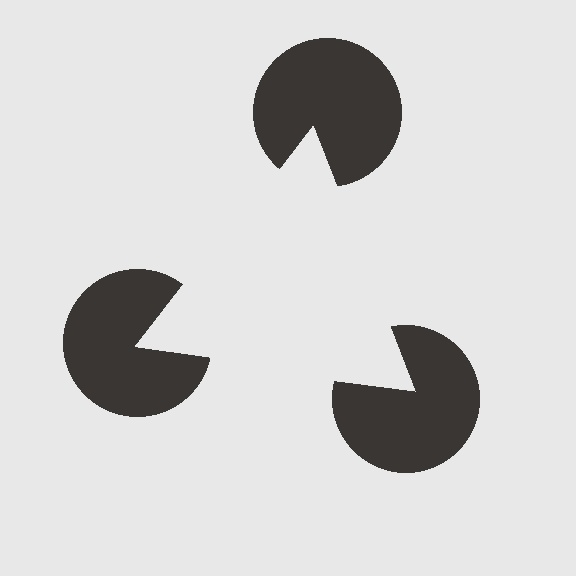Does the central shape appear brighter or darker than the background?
It typically appears slightly brighter than the background, even though no actual brightness change is drawn.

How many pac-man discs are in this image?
There are 3 — one at each vertex of the illusory triangle.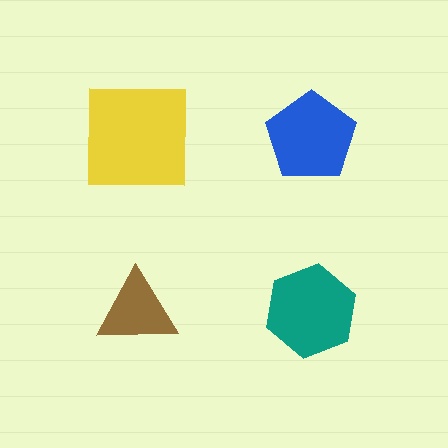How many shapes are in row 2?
2 shapes.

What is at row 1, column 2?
A blue pentagon.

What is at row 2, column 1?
A brown triangle.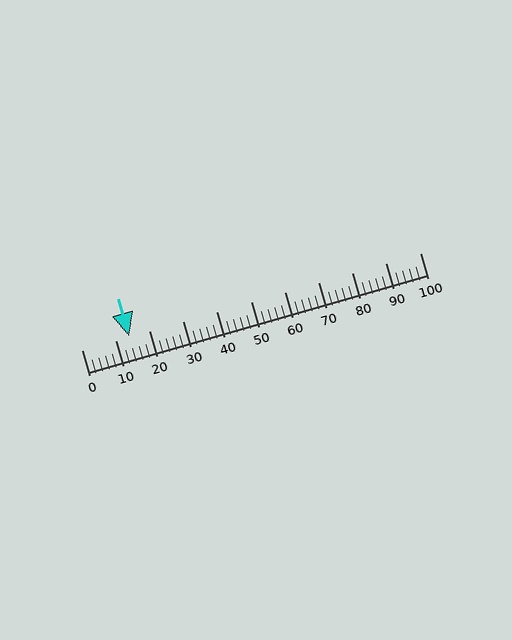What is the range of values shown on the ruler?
The ruler shows values from 0 to 100.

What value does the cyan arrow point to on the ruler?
The cyan arrow points to approximately 14.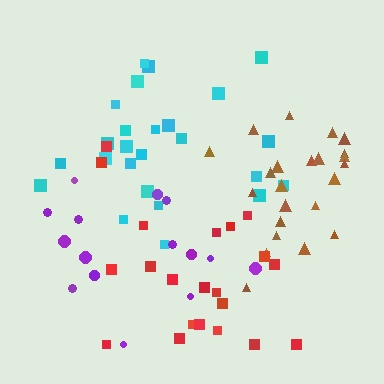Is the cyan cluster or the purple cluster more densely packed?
Cyan.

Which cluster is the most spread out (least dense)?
Red.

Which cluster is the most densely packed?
Brown.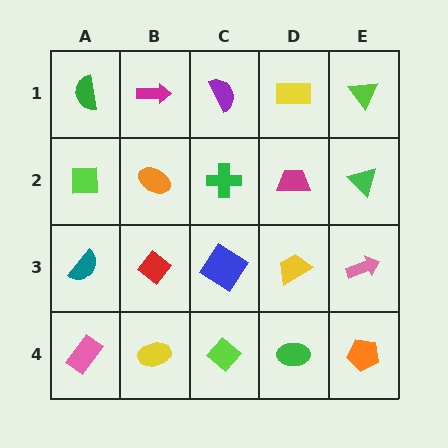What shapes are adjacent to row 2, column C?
A purple semicircle (row 1, column C), a blue diamond (row 3, column C), an orange ellipse (row 2, column B), a magenta trapezoid (row 2, column D).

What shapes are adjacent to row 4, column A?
A teal semicircle (row 3, column A), a yellow ellipse (row 4, column B).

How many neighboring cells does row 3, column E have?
3.